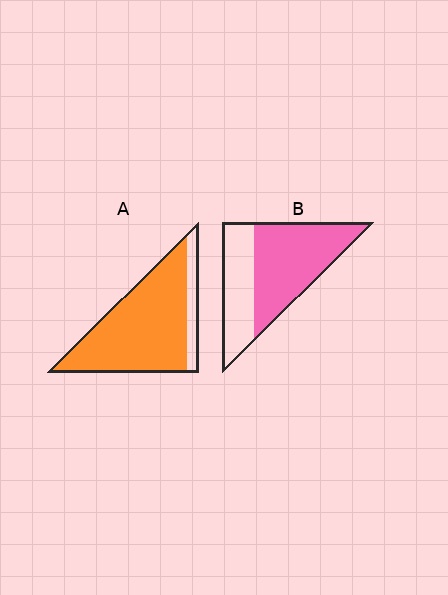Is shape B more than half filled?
Yes.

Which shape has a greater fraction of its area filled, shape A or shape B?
Shape A.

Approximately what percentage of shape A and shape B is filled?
A is approximately 85% and B is approximately 60%.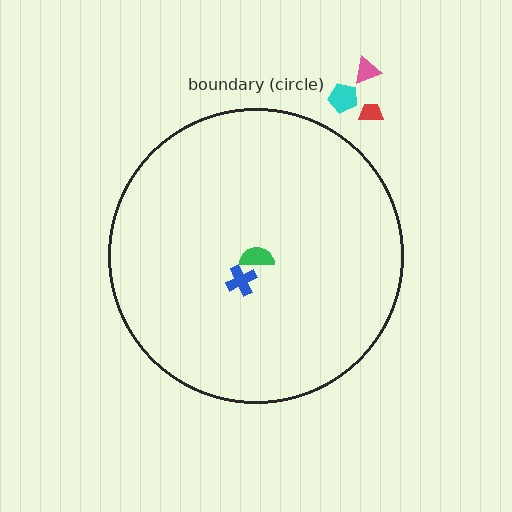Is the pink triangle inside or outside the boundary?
Outside.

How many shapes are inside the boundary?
2 inside, 3 outside.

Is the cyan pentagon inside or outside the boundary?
Outside.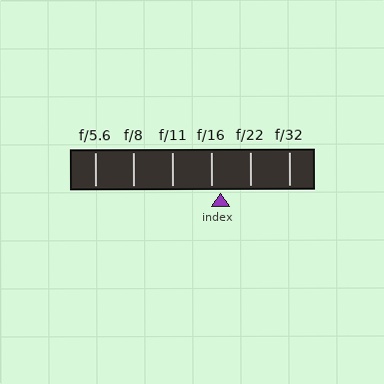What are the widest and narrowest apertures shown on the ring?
The widest aperture shown is f/5.6 and the narrowest is f/32.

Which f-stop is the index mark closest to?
The index mark is closest to f/16.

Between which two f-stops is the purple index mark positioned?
The index mark is between f/16 and f/22.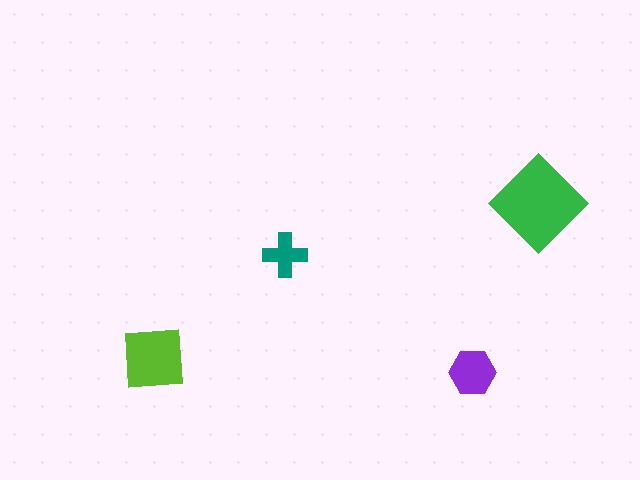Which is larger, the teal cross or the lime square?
The lime square.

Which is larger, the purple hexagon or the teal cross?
The purple hexagon.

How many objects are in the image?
There are 4 objects in the image.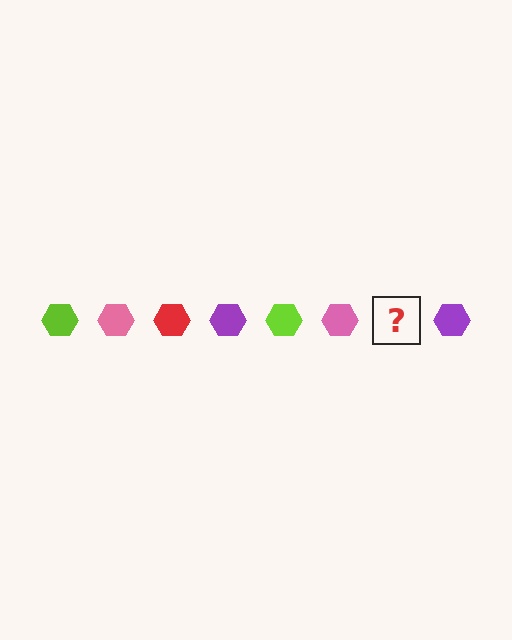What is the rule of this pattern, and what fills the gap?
The rule is that the pattern cycles through lime, pink, red, purple hexagons. The gap should be filled with a red hexagon.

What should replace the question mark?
The question mark should be replaced with a red hexagon.